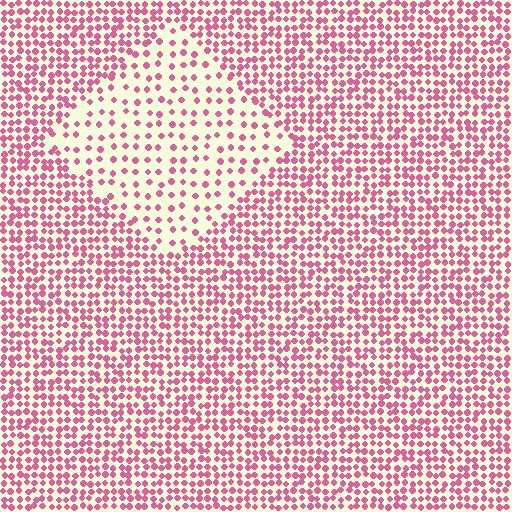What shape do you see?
I see a diamond.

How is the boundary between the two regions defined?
The boundary is defined by a change in element density (approximately 2.3x ratio). All elements are the same color, size, and shape.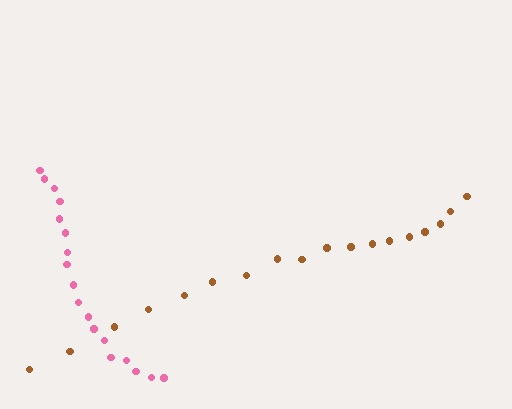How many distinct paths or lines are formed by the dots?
There are 2 distinct paths.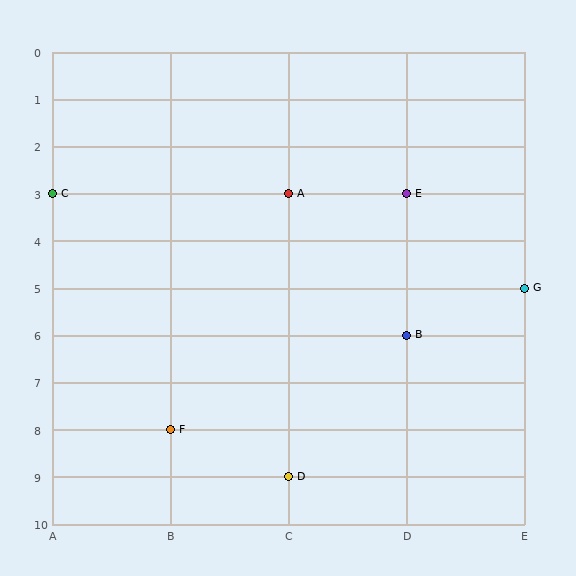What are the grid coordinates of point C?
Point C is at grid coordinates (A, 3).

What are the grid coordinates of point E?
Point E is at grid coordinates (D, 3).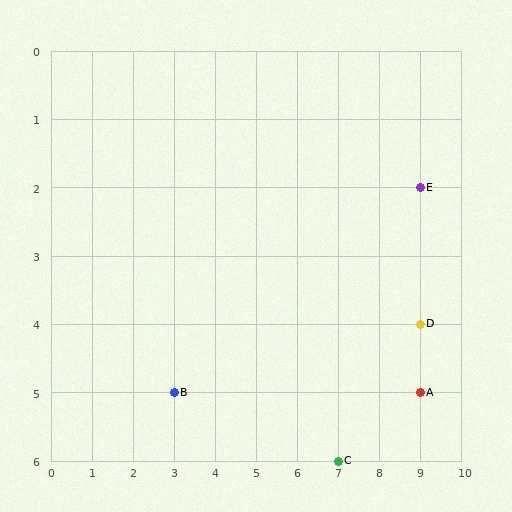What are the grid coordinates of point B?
Point B is at grid coordinates (3, 5).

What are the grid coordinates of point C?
Point C is at grid coordinates (7, 6).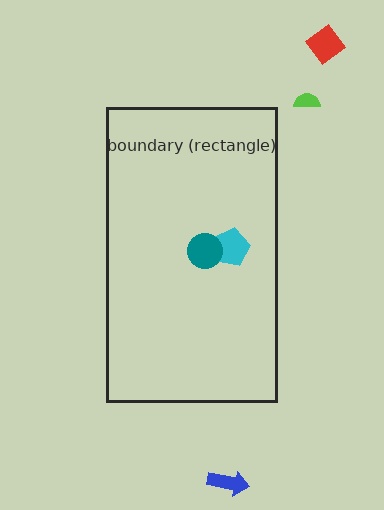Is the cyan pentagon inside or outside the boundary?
Inside.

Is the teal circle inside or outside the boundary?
Inside.